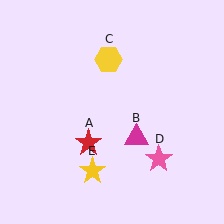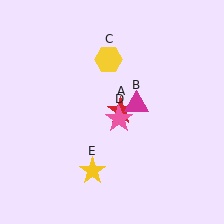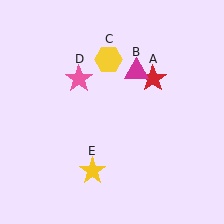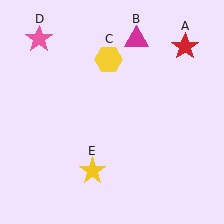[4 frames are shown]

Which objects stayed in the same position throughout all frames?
Yellow hexagon (object C) and yellow star (object E) remained stationary.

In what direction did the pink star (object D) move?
The pink star (object D) moved up and to the left.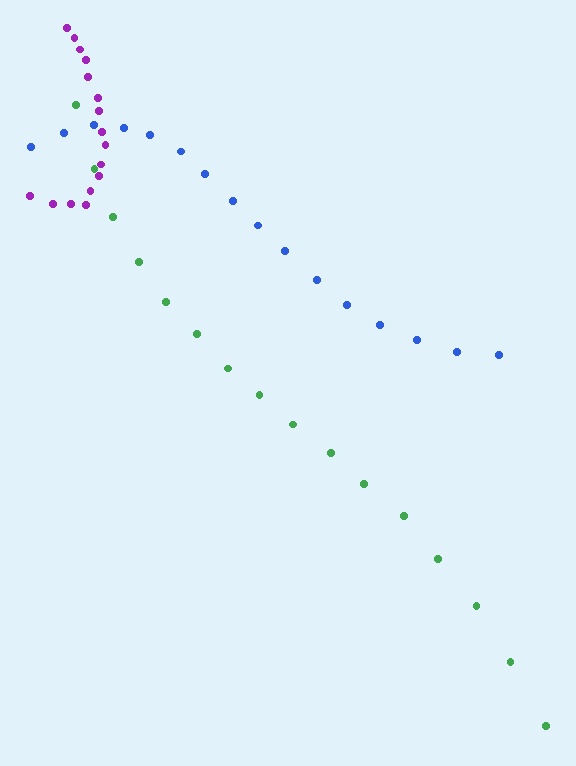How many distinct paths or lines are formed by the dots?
There are 3 distinct paths.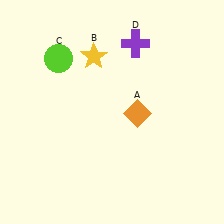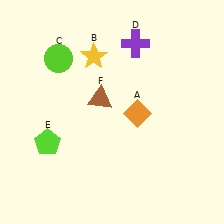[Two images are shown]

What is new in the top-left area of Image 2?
A brown triangle (F) was added in the top-left area of Image 2.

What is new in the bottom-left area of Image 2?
A lime pentagon (E) was added in the bottom-left area of Image 2.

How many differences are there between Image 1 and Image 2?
There are 2 differences between the two images.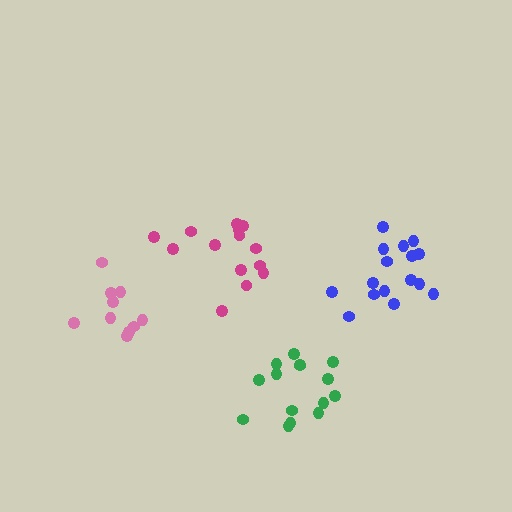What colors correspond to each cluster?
The clusters are colored: green, blue, pink, magenta.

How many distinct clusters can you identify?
There are 4 distinct clusters.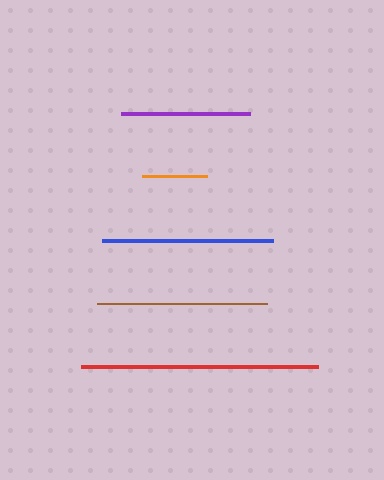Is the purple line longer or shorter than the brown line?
The brown line is longer than the purple line.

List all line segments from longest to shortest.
From longest to shortest: red, blue, brown, purple, orange.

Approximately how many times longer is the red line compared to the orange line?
The red line is approximately 3.6 times the length of the orange line.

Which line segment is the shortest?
The orange line is the shortest at approximately 65 pixels.